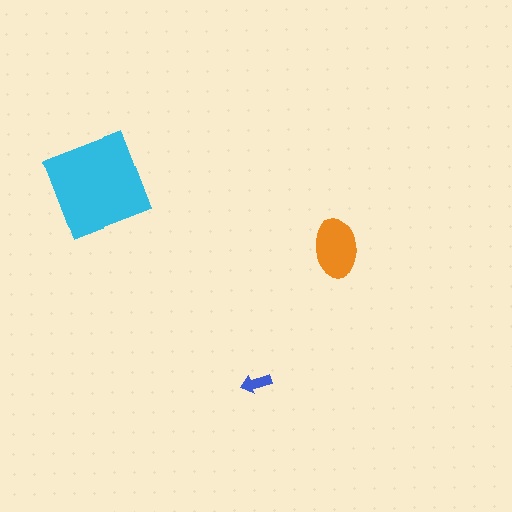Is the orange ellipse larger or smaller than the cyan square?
Smaller.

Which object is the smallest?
The blue arrow.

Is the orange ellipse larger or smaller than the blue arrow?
Larger.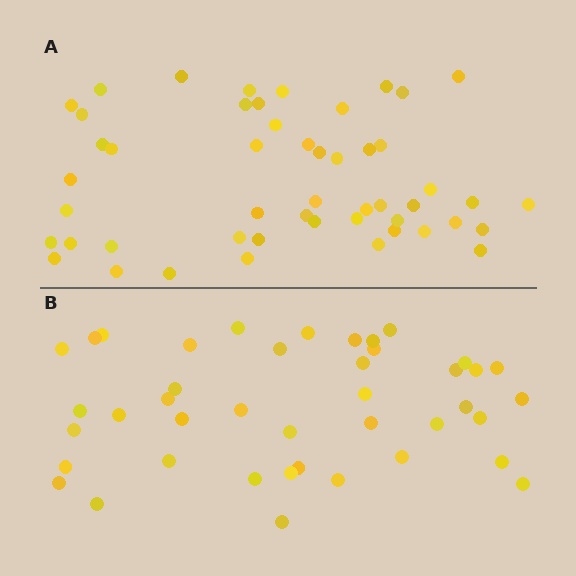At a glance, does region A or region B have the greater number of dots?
Region A (the top region) has more dots.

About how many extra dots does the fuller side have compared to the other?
Region A has roughly 8 or so more dots than region B.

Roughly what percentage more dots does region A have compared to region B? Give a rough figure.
About 20% more.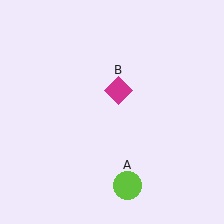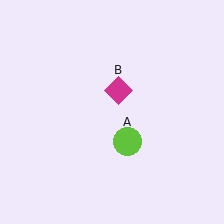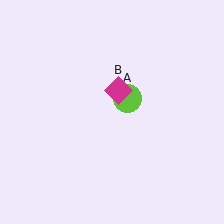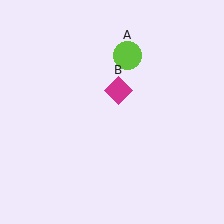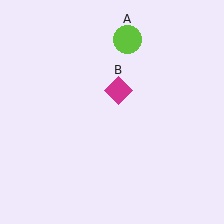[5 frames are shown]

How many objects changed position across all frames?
1 object changed position: lime circle (object A).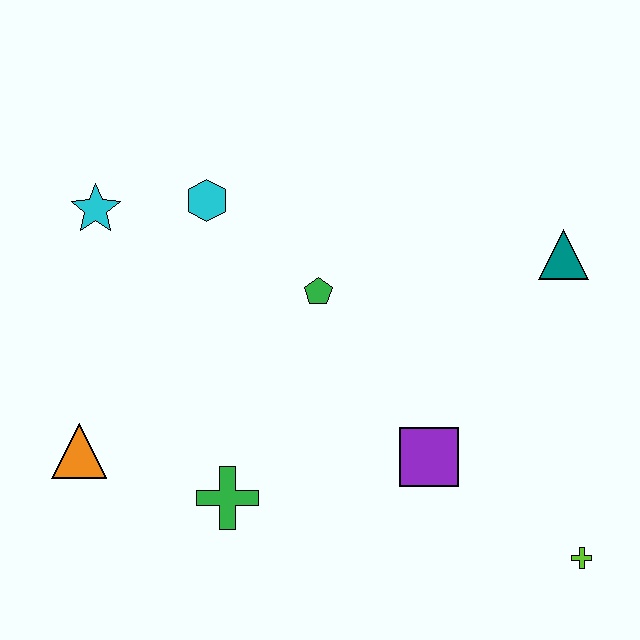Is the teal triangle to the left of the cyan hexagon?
No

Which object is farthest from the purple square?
The cyan star is farthest from the purple square.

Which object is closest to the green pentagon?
The cyan hexagon is closest to the green pentagon.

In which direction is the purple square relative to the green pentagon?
The purple square is below the green pentagon.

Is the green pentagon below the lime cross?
No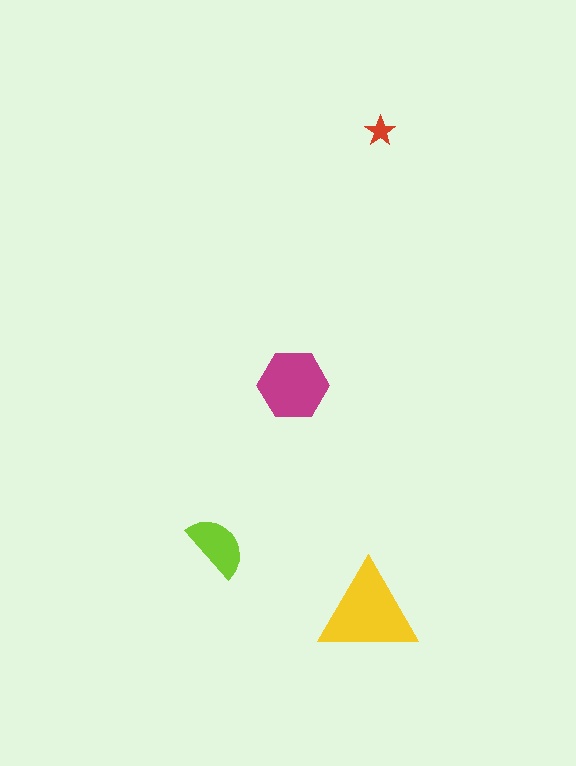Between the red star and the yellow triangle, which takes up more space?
The yellow triangle.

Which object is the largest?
The yellow triangle.